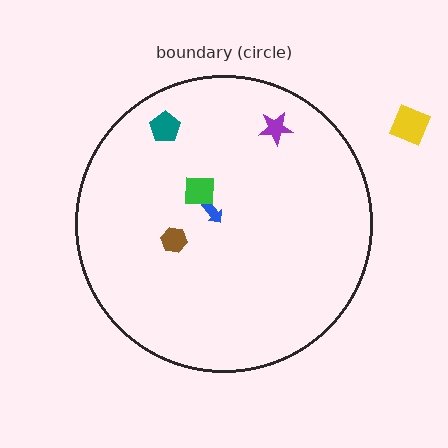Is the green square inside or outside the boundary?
Inside.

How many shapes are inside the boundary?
5 inside, 1 outside.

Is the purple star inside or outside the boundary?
Inside.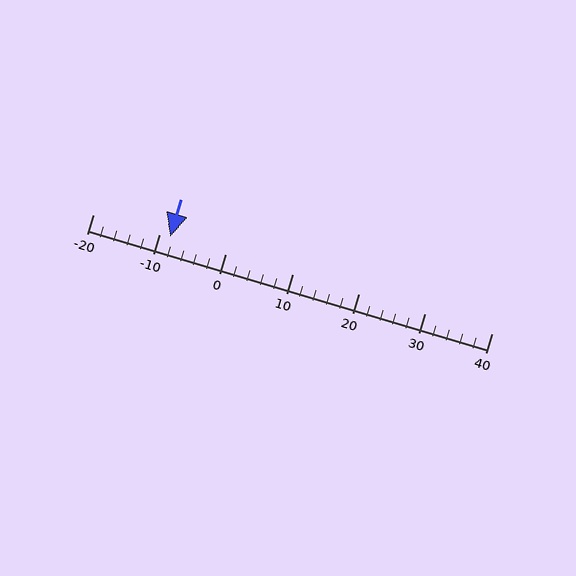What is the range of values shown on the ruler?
The ruler shows values from -20 to 40.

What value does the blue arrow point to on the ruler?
The blue arrow points to approximately -8.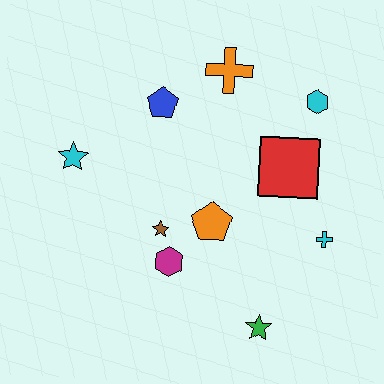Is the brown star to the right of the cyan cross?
No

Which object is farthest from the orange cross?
The green star is farthest from the orange cross.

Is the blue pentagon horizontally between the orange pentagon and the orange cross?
No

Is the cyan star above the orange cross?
No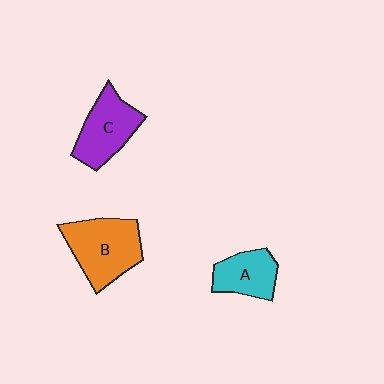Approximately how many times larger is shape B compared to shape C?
Approximately 1.2 times.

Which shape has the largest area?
Shape B (orange).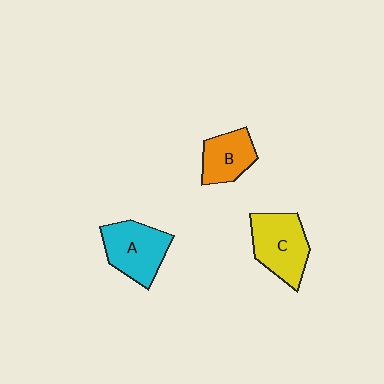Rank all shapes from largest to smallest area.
From largest to smallest: C (yellow), A (cyan), B (orange).